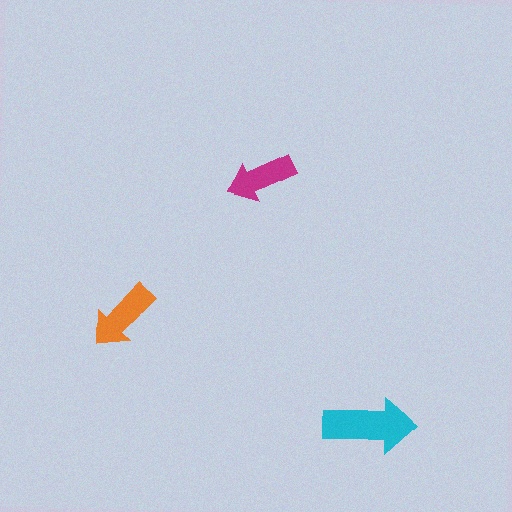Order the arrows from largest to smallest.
the cyan one, the orange one, the magenta one.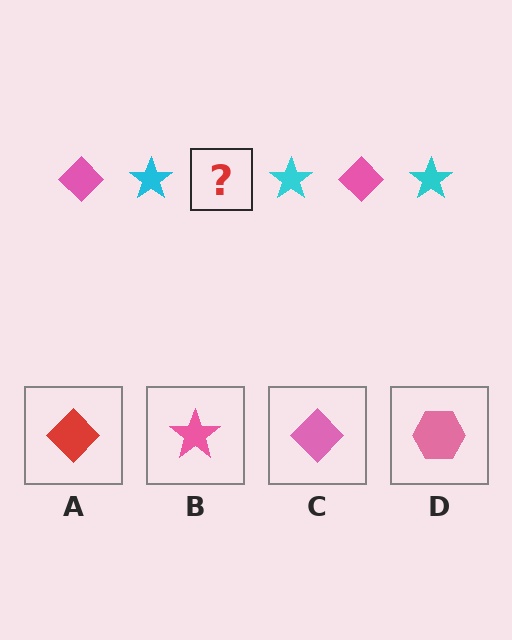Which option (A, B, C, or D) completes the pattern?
C.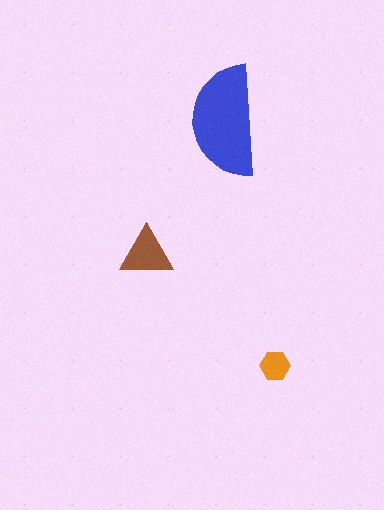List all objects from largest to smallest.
The blue semicircle, the brown triangle, the orange hexagon.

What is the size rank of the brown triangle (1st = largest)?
2nd.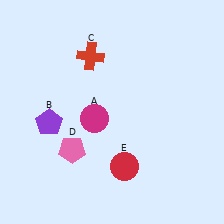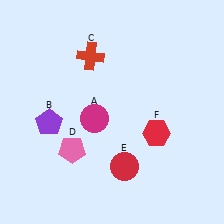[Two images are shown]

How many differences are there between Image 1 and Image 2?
There is 1 difference between the two images.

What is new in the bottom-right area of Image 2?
A red hexagon (F) was added in the bottom-right area of Image 2.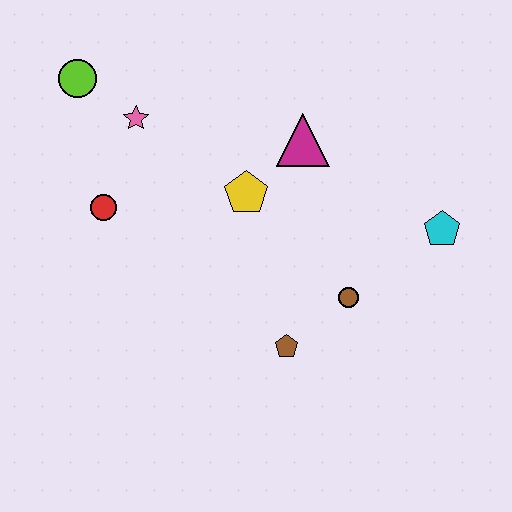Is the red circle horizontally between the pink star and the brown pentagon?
No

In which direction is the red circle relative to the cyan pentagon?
The red circle is to the left of the cyan pentagon.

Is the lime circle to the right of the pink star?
No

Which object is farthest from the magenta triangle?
The lime circle is farthest from the magenta triangle.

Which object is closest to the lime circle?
The pink star is closest to the lime circle.